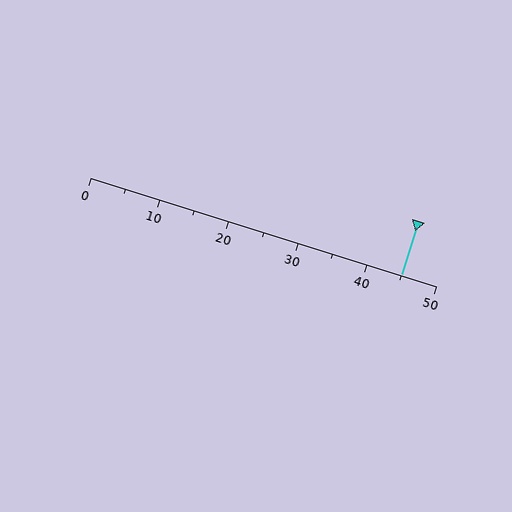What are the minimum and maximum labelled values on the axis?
The axis runs from 0 to 50.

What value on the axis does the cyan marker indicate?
The marker indicates approximately 45.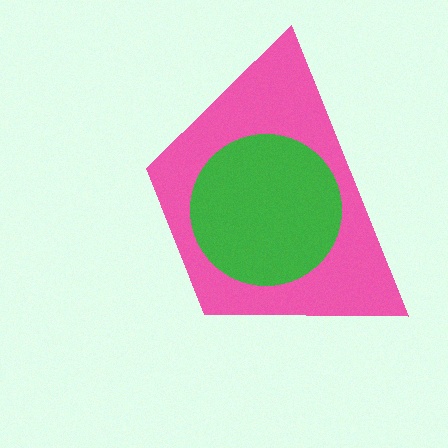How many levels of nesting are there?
2.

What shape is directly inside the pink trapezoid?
The green circle.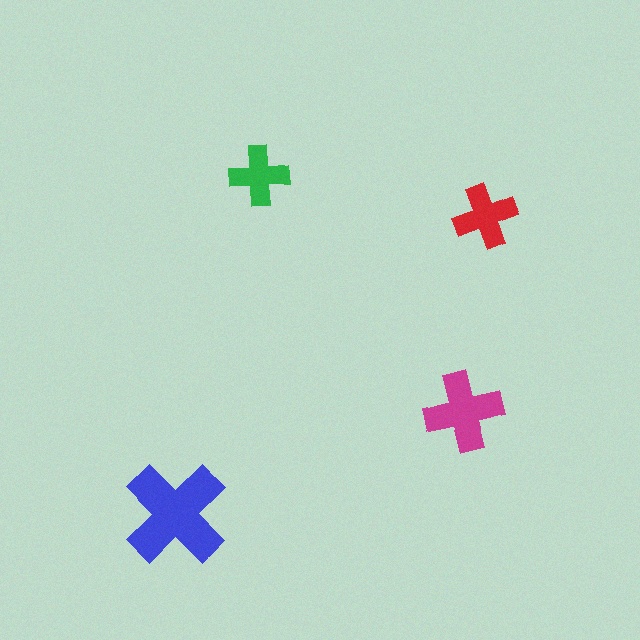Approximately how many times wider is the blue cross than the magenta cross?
About 1.5 times wider.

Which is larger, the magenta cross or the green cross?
The magenta one.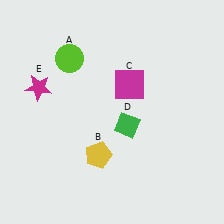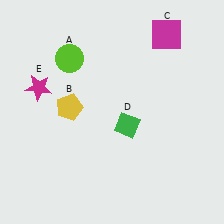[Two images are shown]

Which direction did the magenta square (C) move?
The magenta square (C) moved up.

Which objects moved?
The objects that moved are: the yellow pentagon (B), the magenta square (C).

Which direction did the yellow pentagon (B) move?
The yellow pentagon (B) moved up.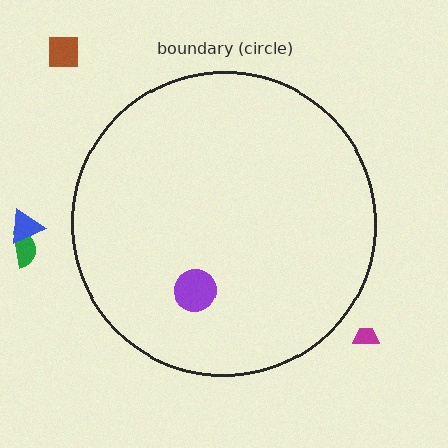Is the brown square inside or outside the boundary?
Outside.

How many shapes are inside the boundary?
1 inside, 4 outside.